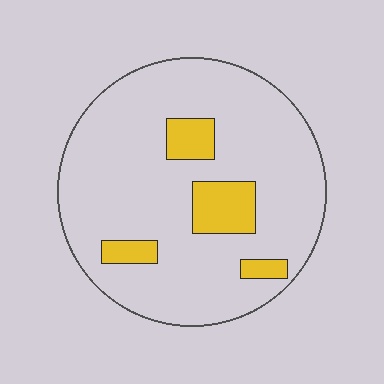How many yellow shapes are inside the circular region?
4.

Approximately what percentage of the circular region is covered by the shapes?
Approximately 15%.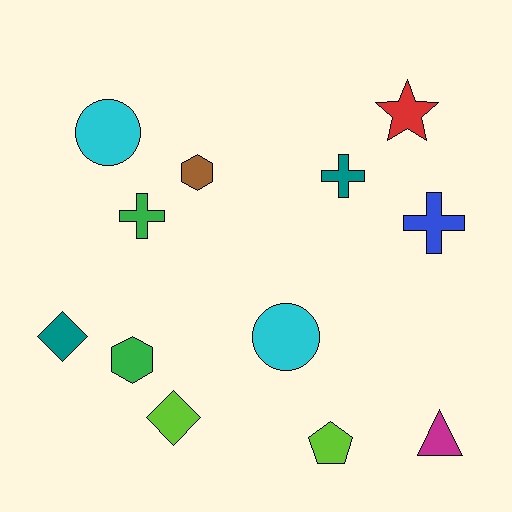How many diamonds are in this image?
There are 2 diamonds.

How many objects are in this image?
There are 12 objects.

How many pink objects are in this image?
There are no pink objects.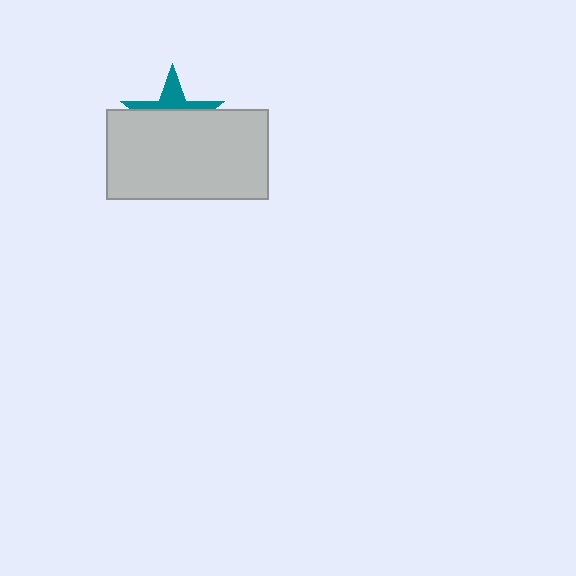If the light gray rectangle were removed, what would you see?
You would see the complete teal star.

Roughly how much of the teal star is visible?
A small part of it is visible (roughly 36%).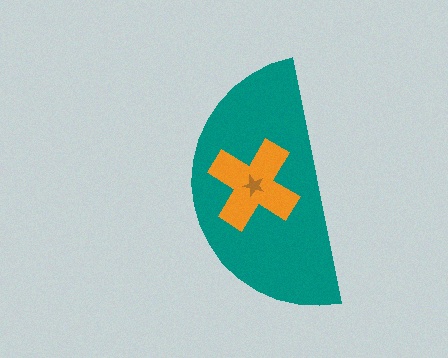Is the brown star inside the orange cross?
Yes.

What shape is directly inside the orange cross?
The brown star.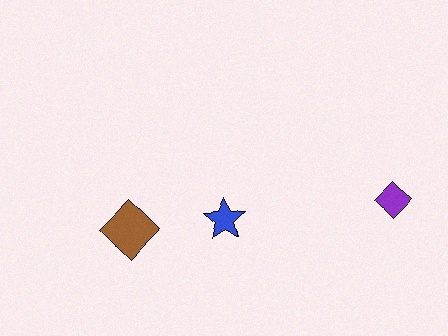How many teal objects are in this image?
There are no teal objects.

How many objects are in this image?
There are 3 objects.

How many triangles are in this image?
There are no triangles.